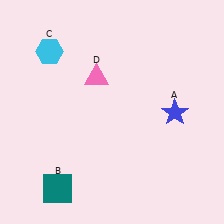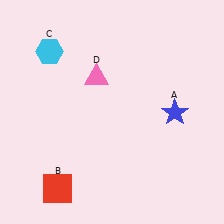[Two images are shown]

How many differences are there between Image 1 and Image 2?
There is 1 difference between the two images.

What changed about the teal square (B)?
In Image 1, B is teal. In Image 2, it changed to red.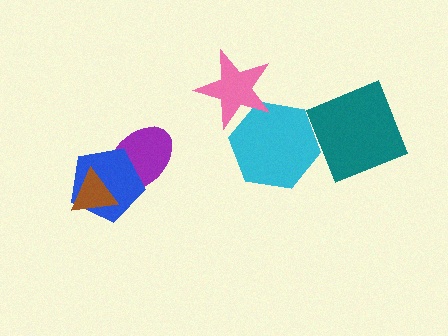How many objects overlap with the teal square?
0 objects overlap with the teal square.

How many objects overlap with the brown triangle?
2 objects overlap with the brown triangle.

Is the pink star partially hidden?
No, no other shape covers it.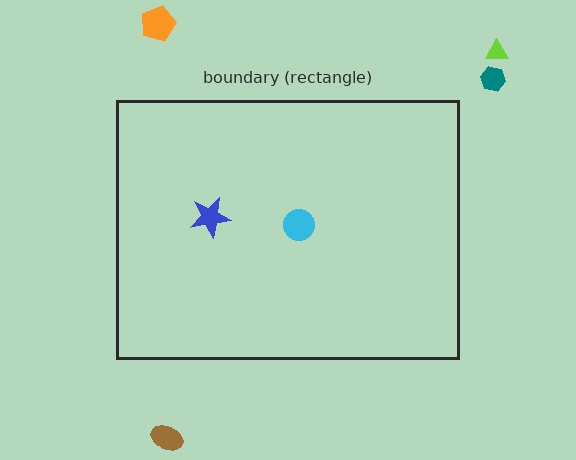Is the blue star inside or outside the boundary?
Inside.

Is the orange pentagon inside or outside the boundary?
Outside.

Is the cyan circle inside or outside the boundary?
Inside.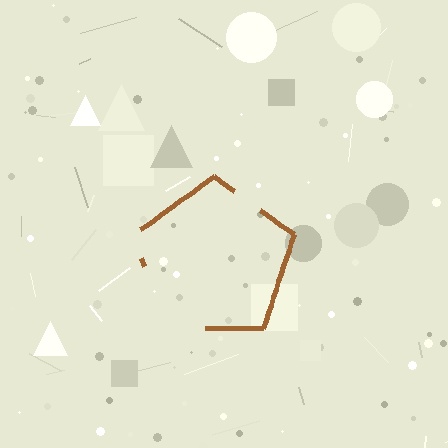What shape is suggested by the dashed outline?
The dashed outline suggests a pentagon.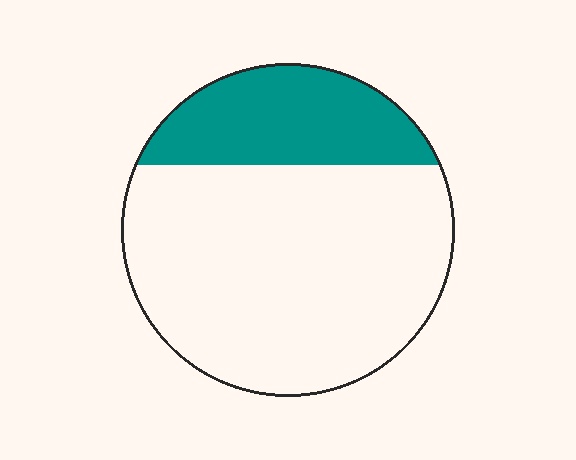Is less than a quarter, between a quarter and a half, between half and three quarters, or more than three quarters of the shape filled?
Between a quarter and a half.